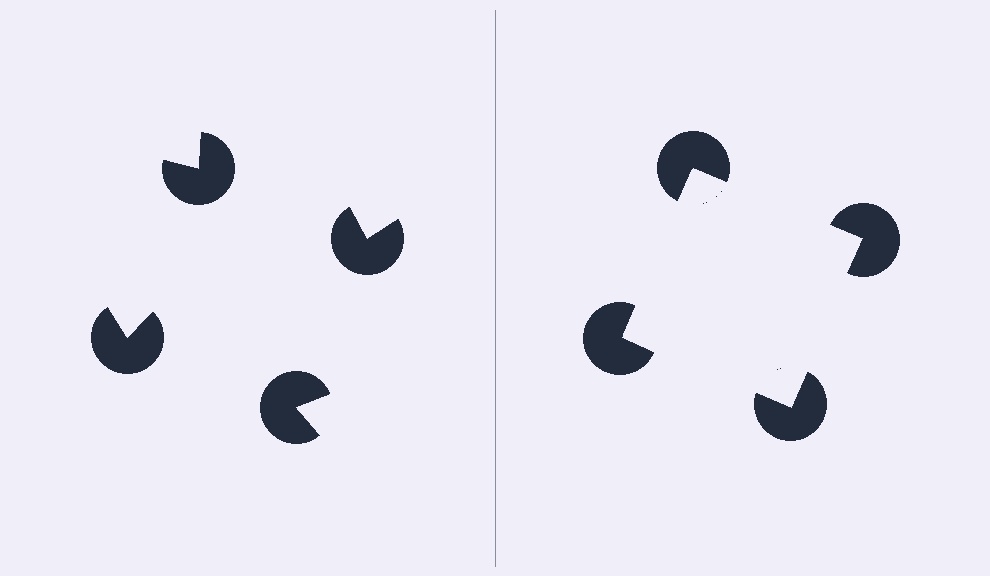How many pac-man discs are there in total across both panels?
8 — 4 on each side.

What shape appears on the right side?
An illusory square.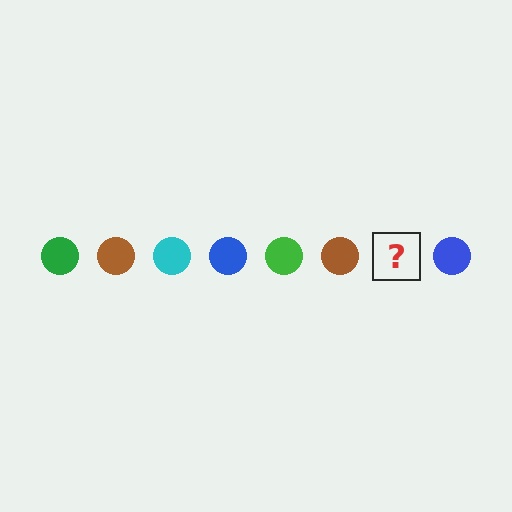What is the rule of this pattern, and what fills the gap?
The rule is that the pattern cycles through green, brown, cyan, blue circles. The gap should be filled with a cyan circle.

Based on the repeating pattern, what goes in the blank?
The blank should be a cyan circle.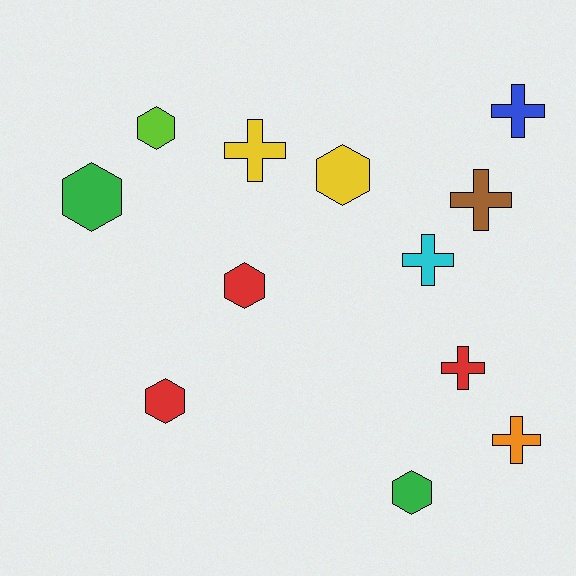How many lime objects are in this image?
There is 1 lime object.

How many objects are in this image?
There are 12 objects.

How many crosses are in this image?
There are 6 crosses.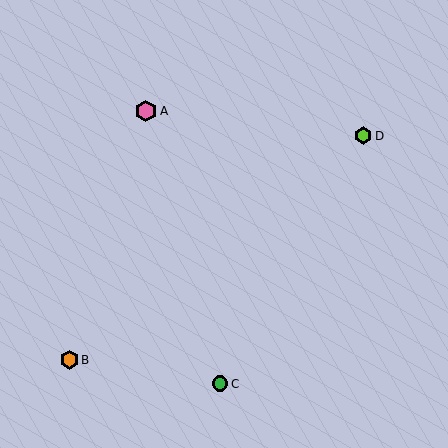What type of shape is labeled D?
Shape D is a lime hexagon.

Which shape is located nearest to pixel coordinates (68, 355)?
The orange hexagon (labeled B) at (69, 360) is nearest to that location.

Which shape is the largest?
The pink hexagon (labeled A) is the largest.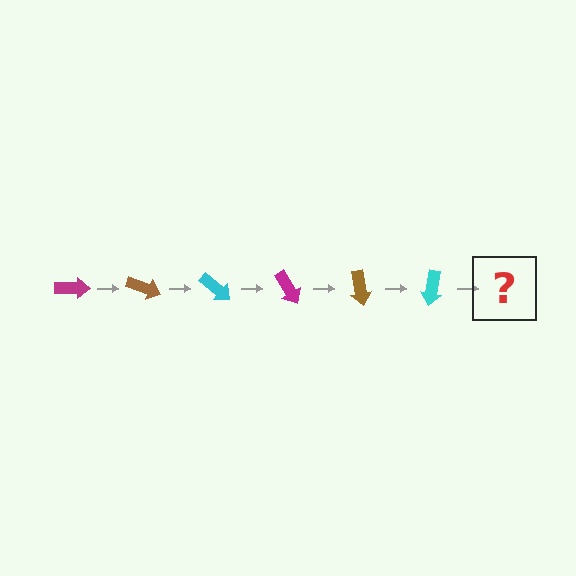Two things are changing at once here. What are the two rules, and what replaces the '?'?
The two rules are that it rotates 20 degrees each step and the color cycles through magenta, brown, and cyan. The '?' should be a magenta arrow, rotated 120 degrees from the start.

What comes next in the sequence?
The next element should be a magenta arrow, rotated 120 degrees from the start.